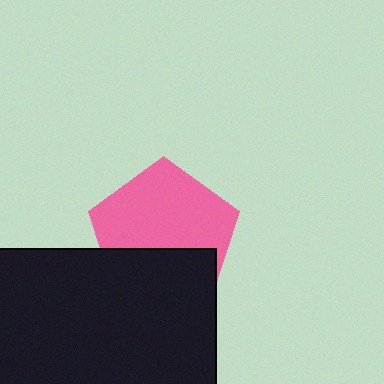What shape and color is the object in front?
The object in front is a black rectangle.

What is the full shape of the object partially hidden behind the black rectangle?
The partially hidden object is a pink pentagon.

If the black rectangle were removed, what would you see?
You would see the complete pink pentagon.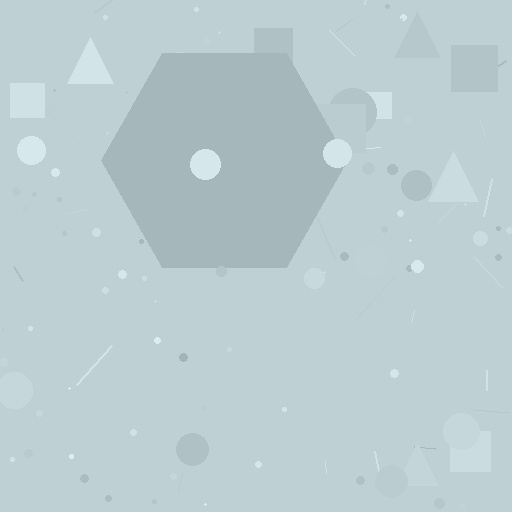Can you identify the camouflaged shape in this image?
The camouflaged shape is a hexagon.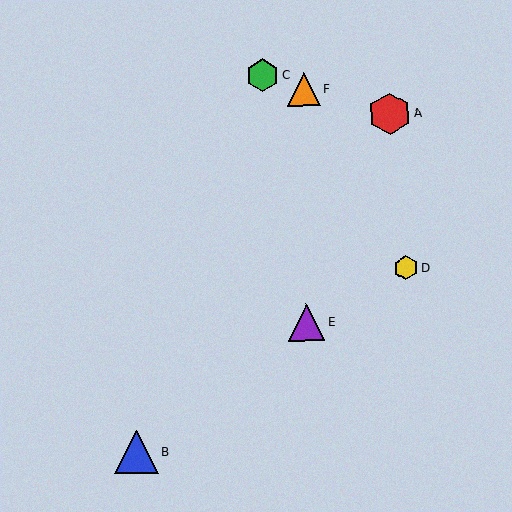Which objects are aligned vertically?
Objects E, F are aligned vertically.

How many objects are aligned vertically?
2 objects (E, F) are aligned vertically.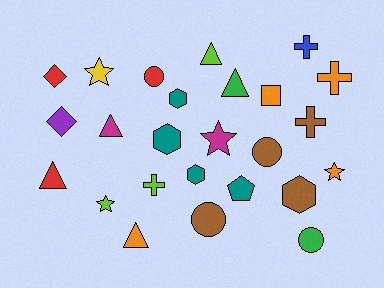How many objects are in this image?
There are 25 objects.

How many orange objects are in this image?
There are 4 orange objects.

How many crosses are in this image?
There are 4 crosses.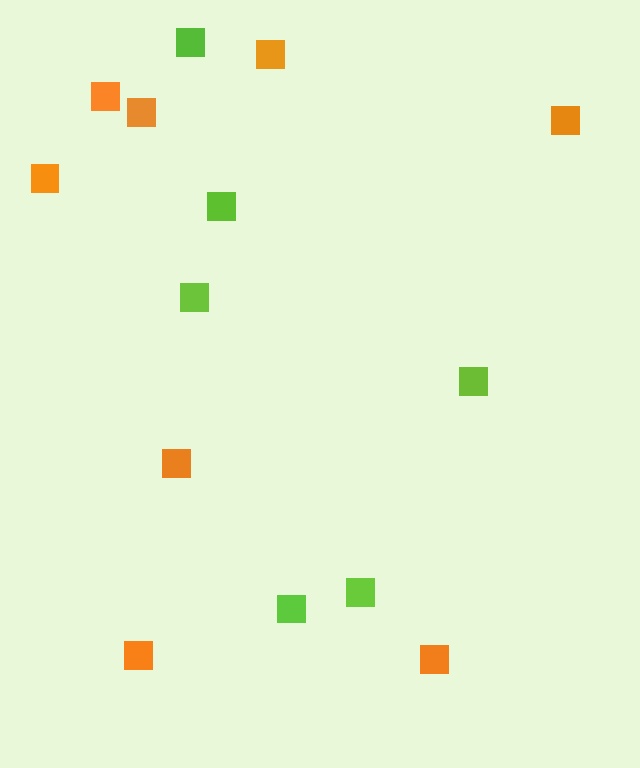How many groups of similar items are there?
There are 2 groups: one group of lime squares (6) and one group of orange squares (8).